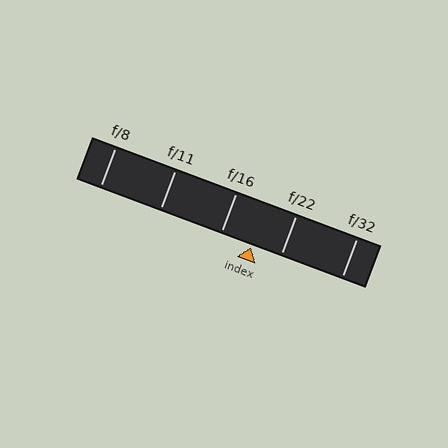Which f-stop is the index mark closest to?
The index mark is closest to f/22.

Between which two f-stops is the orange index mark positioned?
The index mark is between f/16 and f/22.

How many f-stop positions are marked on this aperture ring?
There are 5 f-stop positions marked.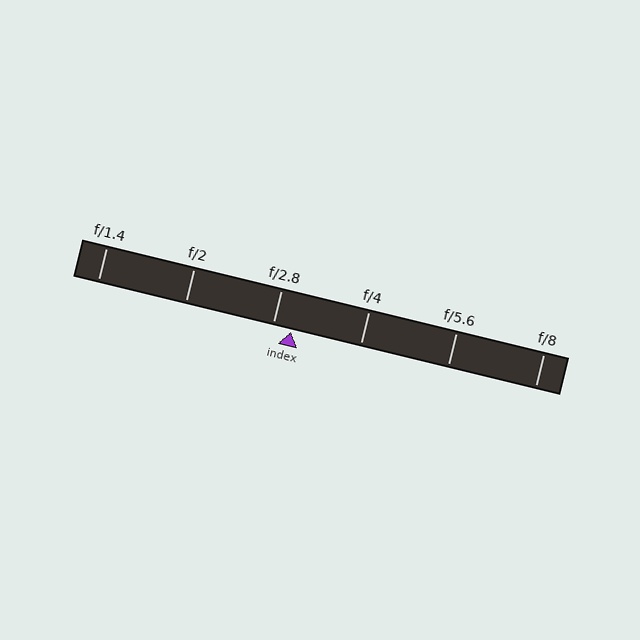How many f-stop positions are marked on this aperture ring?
There are 6 f-stop positions marked.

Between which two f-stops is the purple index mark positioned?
The index mark is between f/2.8 and f/4.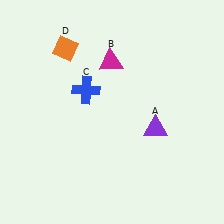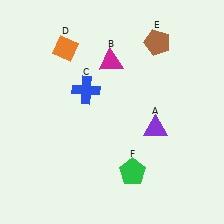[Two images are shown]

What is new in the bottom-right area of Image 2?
A green pentagon (F) was added in the bottom-right area of Image 2.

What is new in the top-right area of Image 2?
A brown pentagon (E) was added in the top-right area of Image 2.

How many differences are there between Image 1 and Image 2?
There are 2 differences between the two images.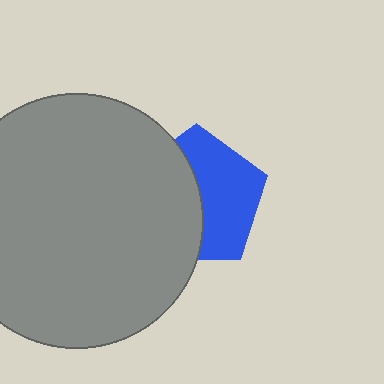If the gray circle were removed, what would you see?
You would see the complete blue pentagon.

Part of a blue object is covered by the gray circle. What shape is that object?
It is a pentagon.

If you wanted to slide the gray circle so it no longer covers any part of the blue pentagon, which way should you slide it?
Slide it left — that is the most direct way to separate the two shapes.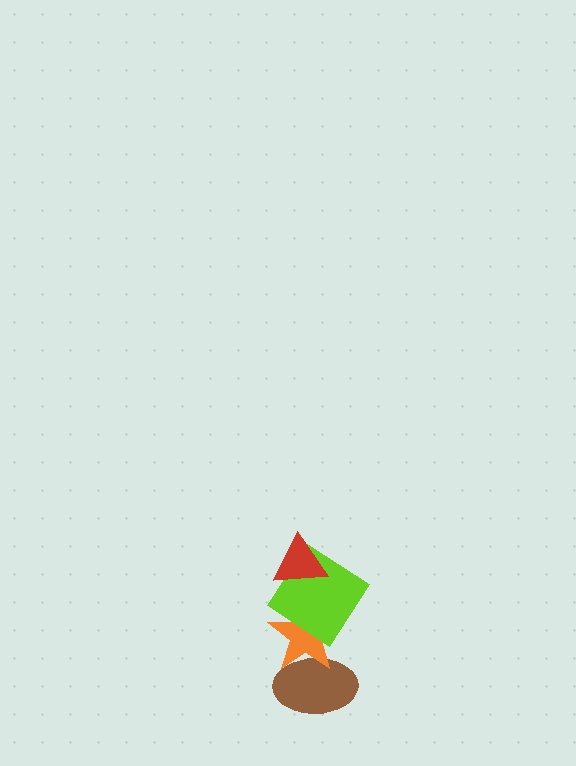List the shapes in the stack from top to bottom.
From top to bottom: the red triangle, the lime diamond, the orange star, the brown ellipse.